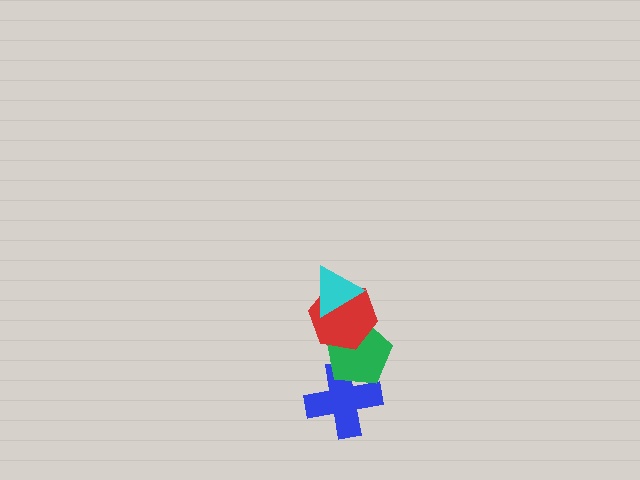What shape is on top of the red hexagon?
The cyan triangle is on top of the red hexagon.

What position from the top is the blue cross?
The blue cross is 4th from the top.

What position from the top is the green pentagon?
The green pentagon is 3rd from the top.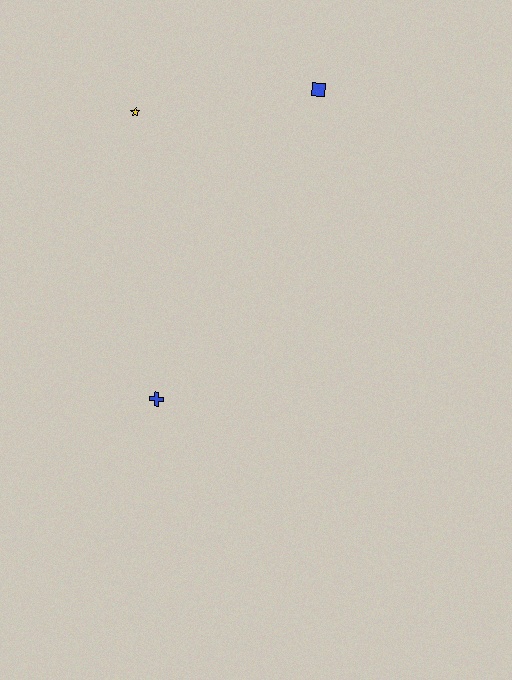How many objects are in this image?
There are 3 objects.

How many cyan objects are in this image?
There are no cyan objects.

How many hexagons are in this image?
There are no hexagons.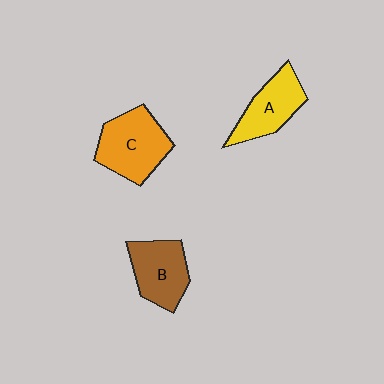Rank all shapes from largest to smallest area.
From largest to smallest: C (orange), B (brown), A (yellow).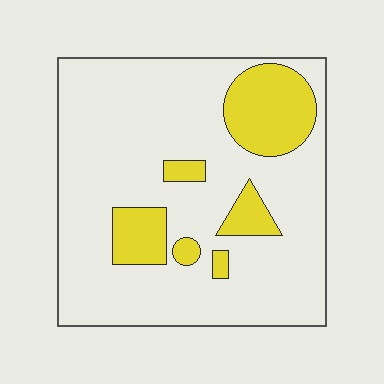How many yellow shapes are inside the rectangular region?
6.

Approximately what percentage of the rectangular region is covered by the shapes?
Approximately 20%.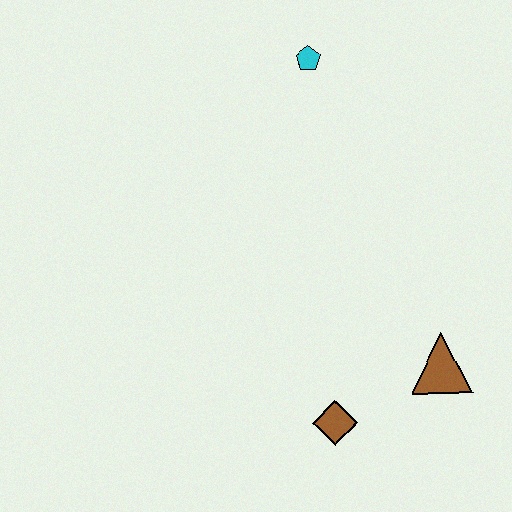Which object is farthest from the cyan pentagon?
The brown diamond is farthest from the cyan pentagon.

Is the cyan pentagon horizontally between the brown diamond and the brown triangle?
No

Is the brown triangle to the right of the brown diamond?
Yes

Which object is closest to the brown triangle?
The brown diamond is closest to the brown triangle.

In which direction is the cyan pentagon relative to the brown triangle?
The cyan pentagon is above the brown triangle.